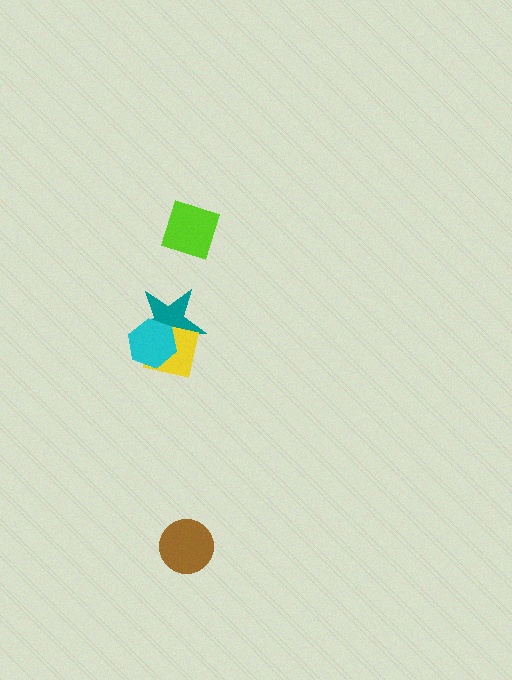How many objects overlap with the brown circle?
0 objects overlap with the brown circle.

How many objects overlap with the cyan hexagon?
2 objects overlap with the cyan hexagon.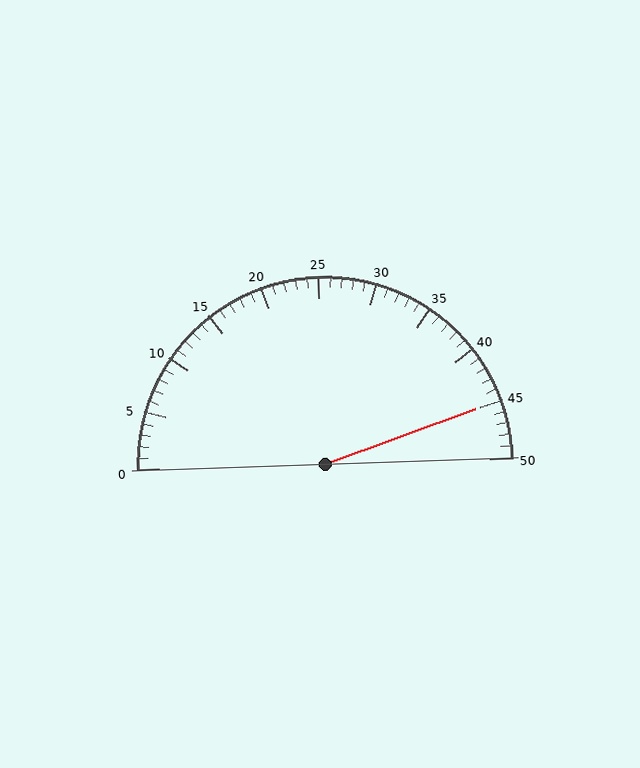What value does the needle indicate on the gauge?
The needle indicates approximately 45.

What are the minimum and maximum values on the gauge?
The gauge ranges from 0 to 50.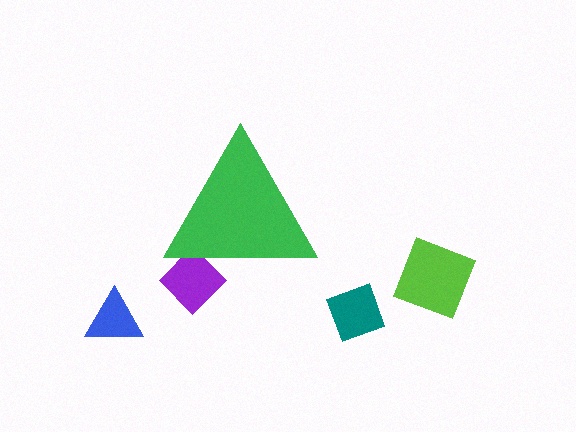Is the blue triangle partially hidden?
No, the blue triangle is fully visible.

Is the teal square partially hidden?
No, the teal square is fully visible.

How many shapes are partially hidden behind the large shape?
1 shape is partially hidden.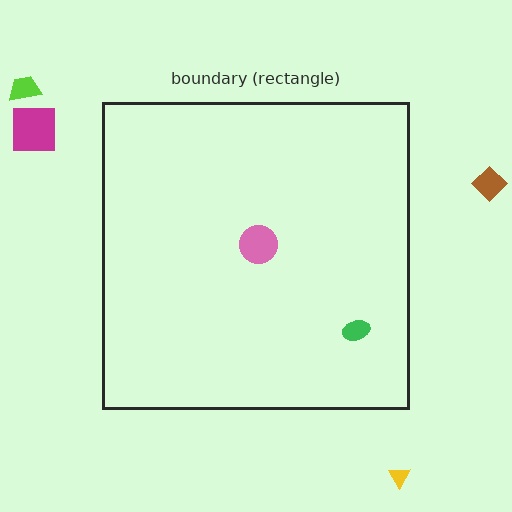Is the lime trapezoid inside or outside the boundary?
Outside.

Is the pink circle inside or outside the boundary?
Inside.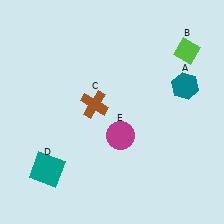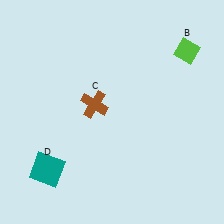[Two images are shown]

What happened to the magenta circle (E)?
The magenta circle (E) was removed in Image 2. It was in the bottom-right area of Image 1.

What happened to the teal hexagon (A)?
The teal hexagon (A) was removed in Image 2. It was in the top-right area of Image 1.